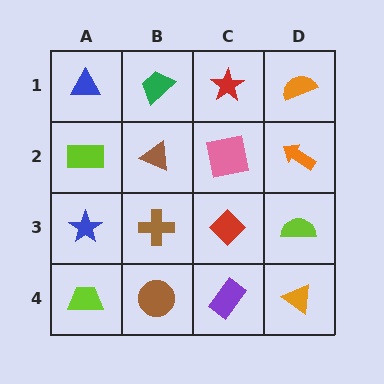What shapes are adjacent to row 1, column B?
A brown triangle (row 2, column B), a blue triangle (row 1, column A), a red star (row 1, column C).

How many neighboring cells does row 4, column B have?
3.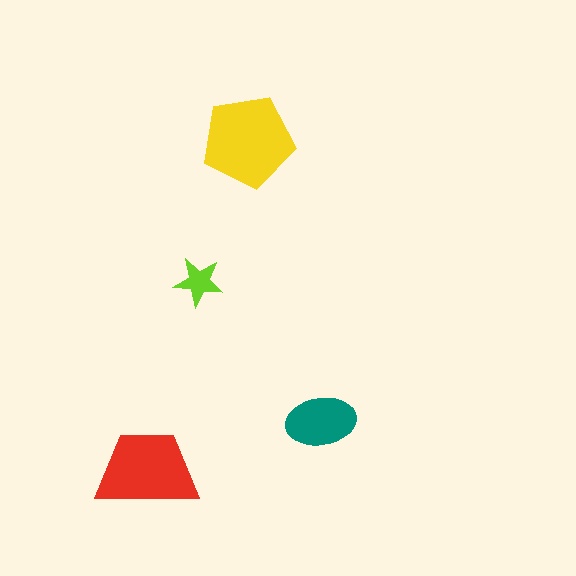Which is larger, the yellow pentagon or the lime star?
The yellow pentagon.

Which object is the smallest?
The lime star.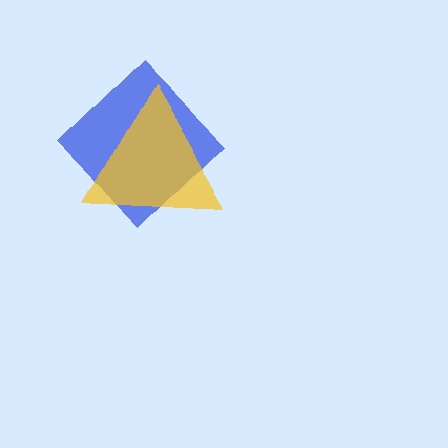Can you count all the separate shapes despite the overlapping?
Yes, there are 2 separate shapes.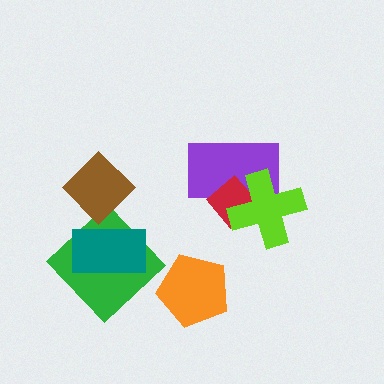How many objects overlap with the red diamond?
2 objects overlap with the red diamond.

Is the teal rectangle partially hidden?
Yes, it is partially covered by another shape.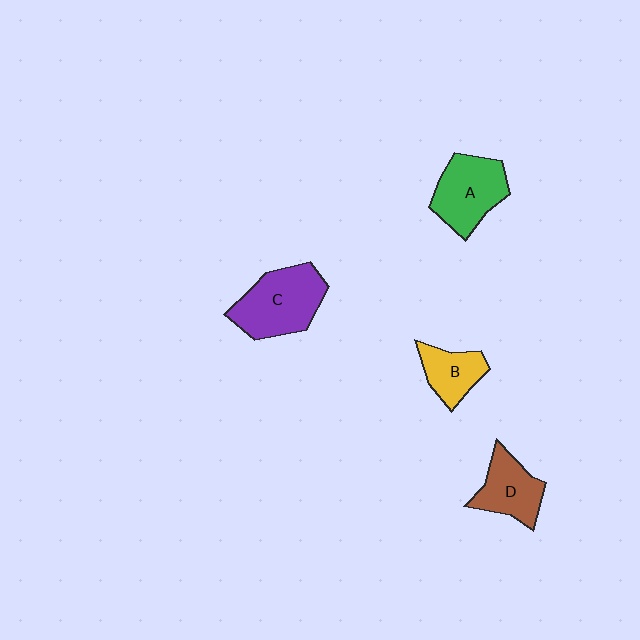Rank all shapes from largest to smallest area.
From largest to smallest: C (purple), A (green), D (brown), B (yellow).